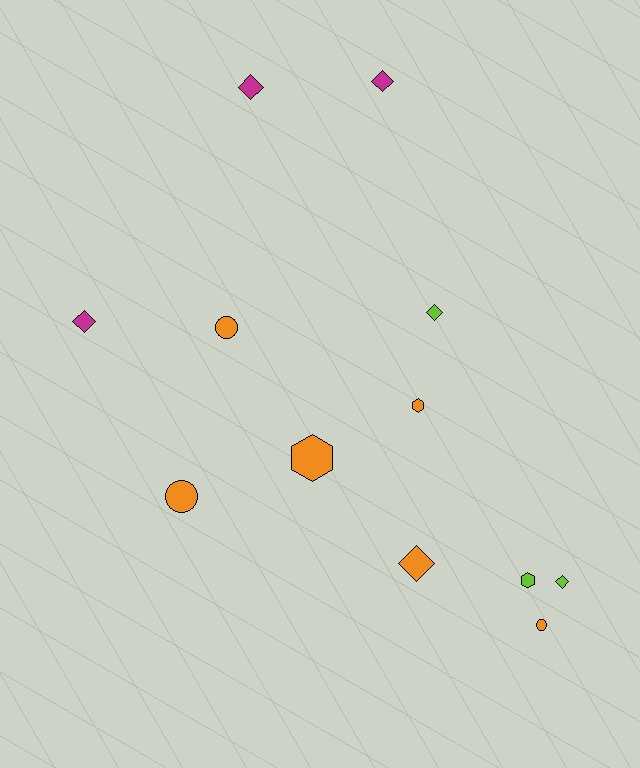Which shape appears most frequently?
Diamond, with 6 objects.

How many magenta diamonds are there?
There are 3 magenta diamonds.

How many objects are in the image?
There are 12 objects.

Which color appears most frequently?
Orange, with 6 objects.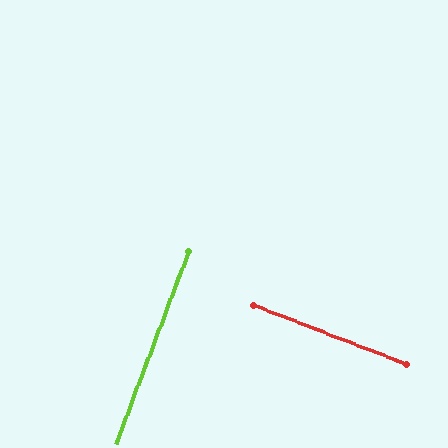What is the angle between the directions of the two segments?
Approximately 90 degrees.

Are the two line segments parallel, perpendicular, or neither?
Perpendicular — they meet at approximately 90°.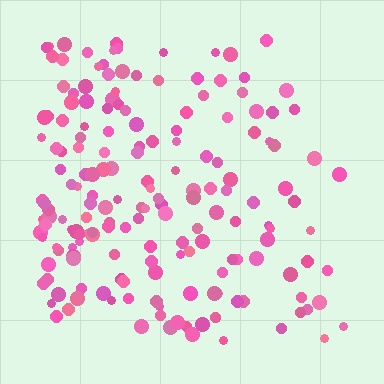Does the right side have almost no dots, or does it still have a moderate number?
Still a moderate number, just noticeably fewer than the left.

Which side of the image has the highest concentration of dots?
The left.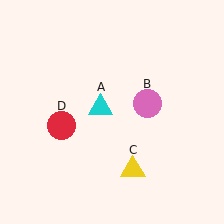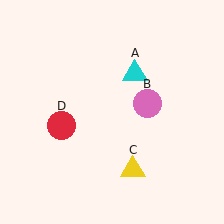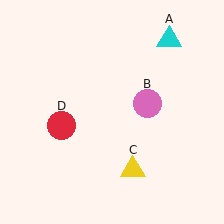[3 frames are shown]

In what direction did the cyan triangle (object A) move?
The cyan triangle (object A) moved up and to the right.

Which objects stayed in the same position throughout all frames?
Pink circle (object B) and yellow triangle (object C) and red circle (object D) remained stationary.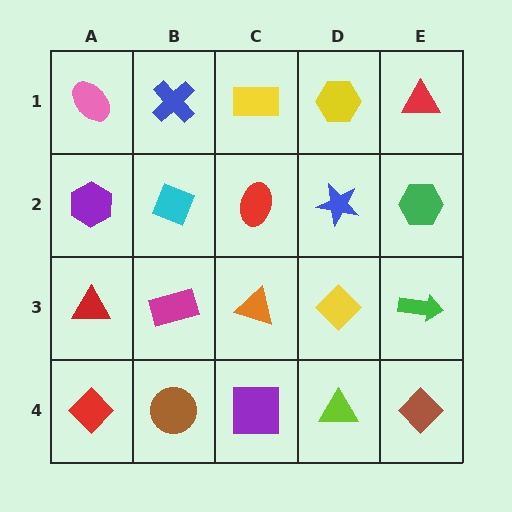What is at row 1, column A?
A pink ellipse.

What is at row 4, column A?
A red diamond.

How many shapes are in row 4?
5 shapes.